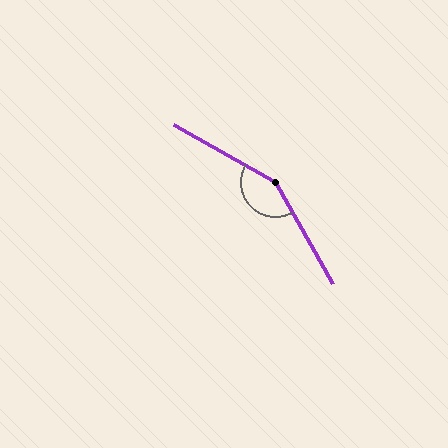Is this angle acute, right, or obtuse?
It is obtuse.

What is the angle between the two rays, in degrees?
Approximately 149 degrees.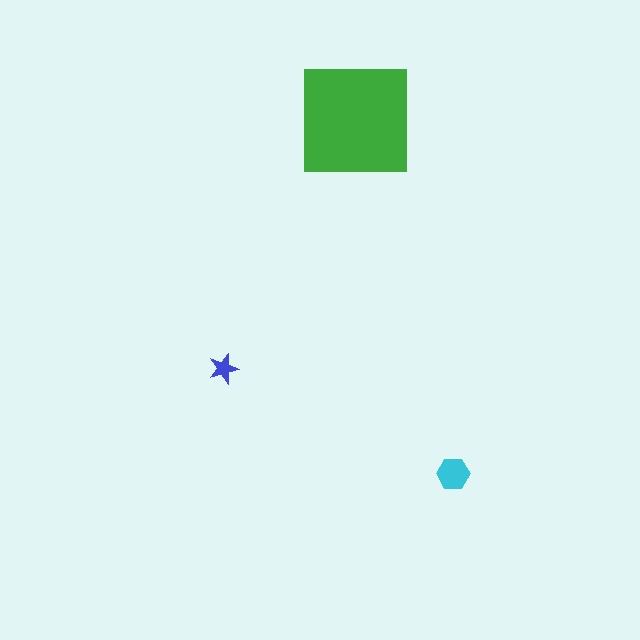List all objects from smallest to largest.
The blue star, the cyan hexagon, the green square.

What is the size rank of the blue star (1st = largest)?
3rd.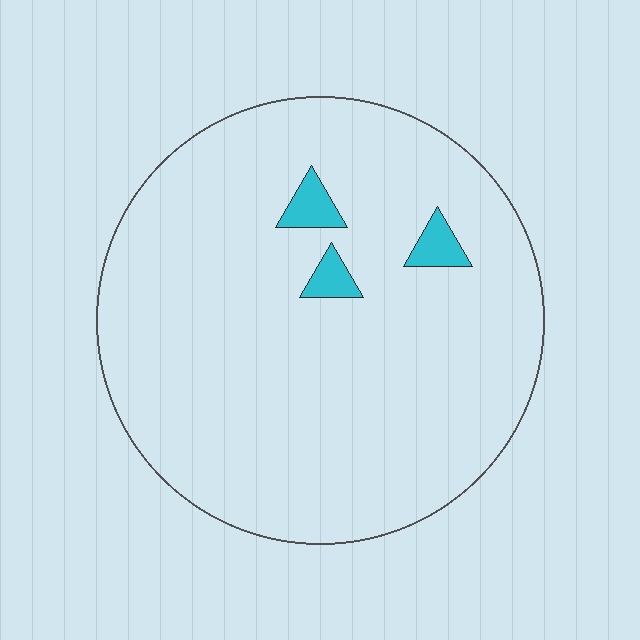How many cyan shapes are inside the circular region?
3.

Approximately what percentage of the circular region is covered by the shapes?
Approximately 5%.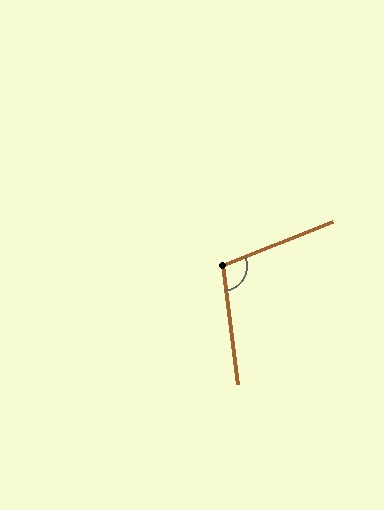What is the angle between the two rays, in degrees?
Approximately 105 degrees.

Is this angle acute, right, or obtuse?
It is obtuse.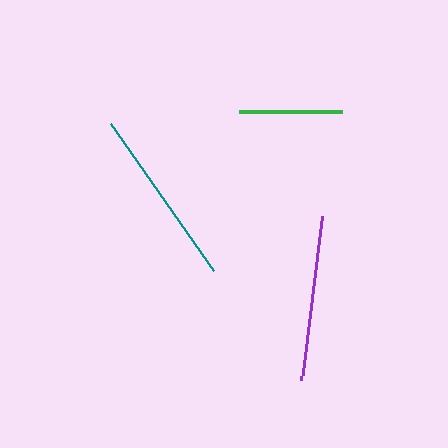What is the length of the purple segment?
The purple segment is approximately 165 pixels long.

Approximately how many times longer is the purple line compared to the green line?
The purple line is approximately 1.6 times the length of the green line.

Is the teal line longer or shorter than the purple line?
The teal line is longer than the purple line.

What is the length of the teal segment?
The teal segment is approximately 180 pixels long.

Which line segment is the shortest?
The green line is the shortest at approximately 103 pixels.